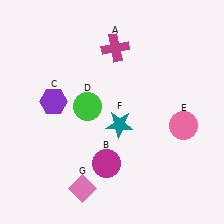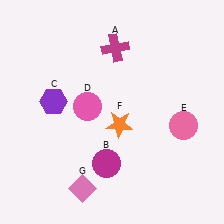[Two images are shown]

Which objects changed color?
D changed from green to pink. F changed from teal to orange.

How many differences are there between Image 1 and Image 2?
There are 2 differences between the two images.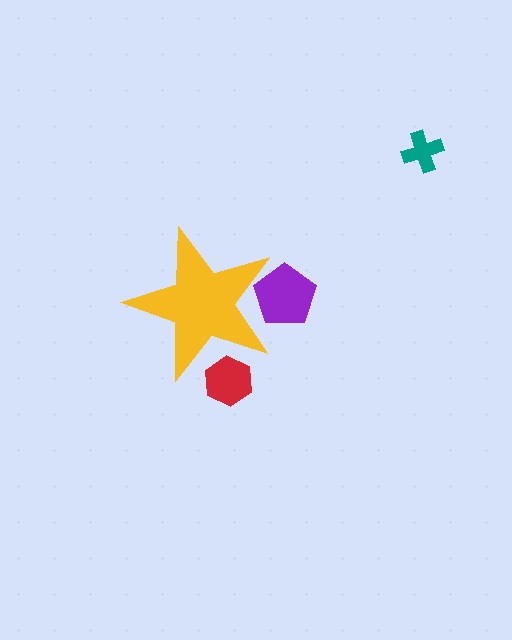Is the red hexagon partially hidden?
Yes, the red hexagon is partially hidden behind the yellow star.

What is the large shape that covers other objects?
A yellow star.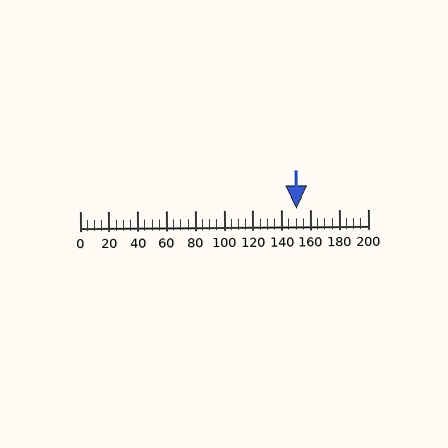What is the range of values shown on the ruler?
The ruler shows values from 0 to 200.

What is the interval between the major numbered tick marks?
The major tick marks are spaced 20 units apart.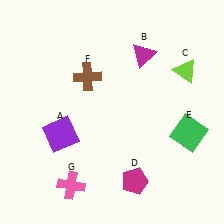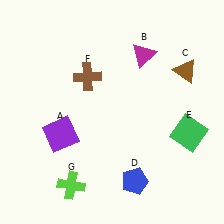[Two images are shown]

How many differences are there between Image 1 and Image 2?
There are 3 differences between the two images.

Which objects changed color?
C changed from lime to brown. D changed from magenta to blue. G changed from pink to lime.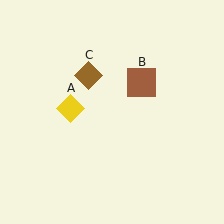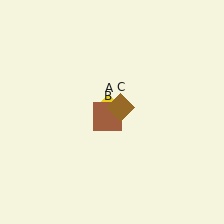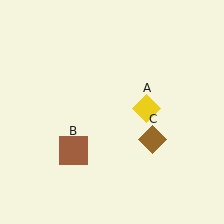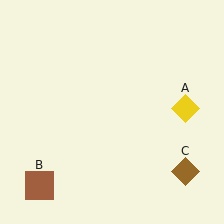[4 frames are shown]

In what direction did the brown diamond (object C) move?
The brown diamond (object C) moved down and to the right.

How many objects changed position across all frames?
3 objects changed position: yellow diamond (object A), brown square (object B), brown diamond (object C).